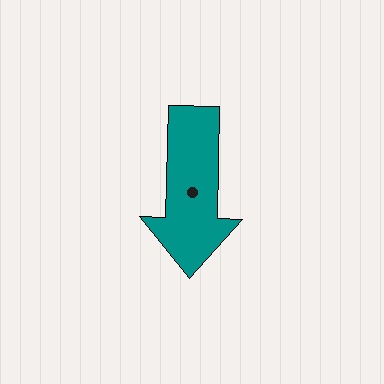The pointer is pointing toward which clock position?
Roughly 6 o'clock.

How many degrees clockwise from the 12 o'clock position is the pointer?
Approximately 181 degrees.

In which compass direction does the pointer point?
South.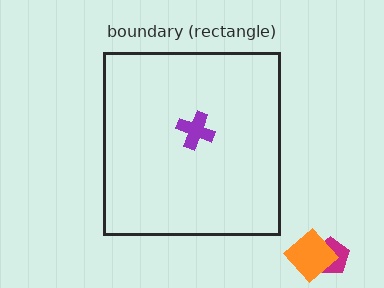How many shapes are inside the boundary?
1 inside, 2 outside.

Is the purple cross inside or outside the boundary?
Inside.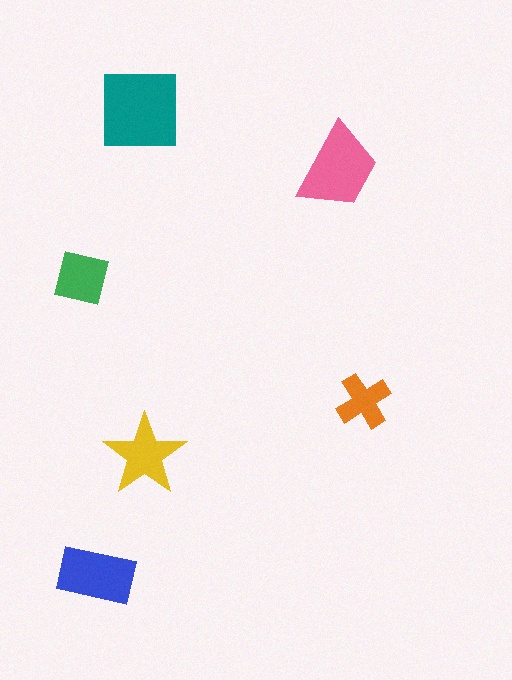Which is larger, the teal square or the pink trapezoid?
The teal square.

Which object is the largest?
The teal square.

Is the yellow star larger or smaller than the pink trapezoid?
Smaller.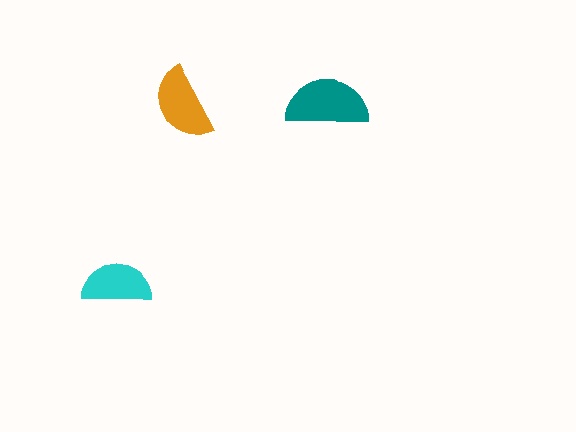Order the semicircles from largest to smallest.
the teal one, the orange one, the cyan one.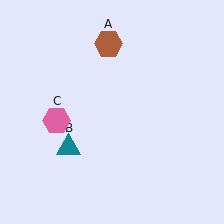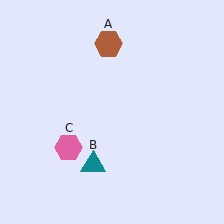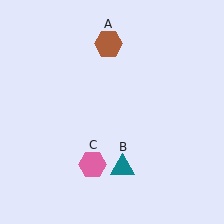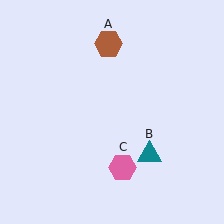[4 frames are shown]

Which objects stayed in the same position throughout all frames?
Brown hexagon (object A) remained stationary.